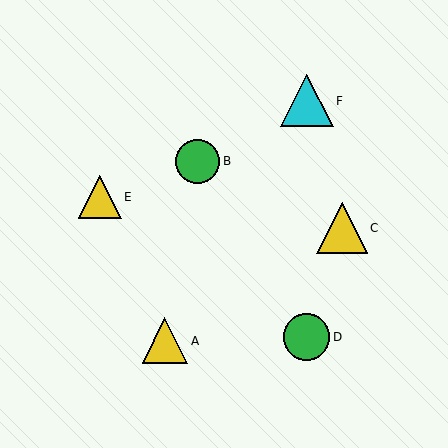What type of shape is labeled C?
Shape C is a yellow triangle.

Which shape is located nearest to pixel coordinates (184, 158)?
The green circle (labeled B) at (198, 161) is nearest to that location.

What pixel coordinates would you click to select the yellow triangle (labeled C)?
Click at (342, 228) to select the yellow triangle C.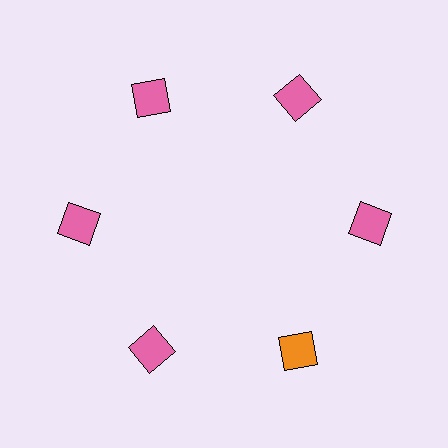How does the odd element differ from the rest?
It has a different color: orange instead of pink.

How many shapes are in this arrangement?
There are 6 shapes arranged in a ring pattern.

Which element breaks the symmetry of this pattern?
The orange square at roughly the 5 o'clock position breaks the symmetry. All other shapes are pink squares.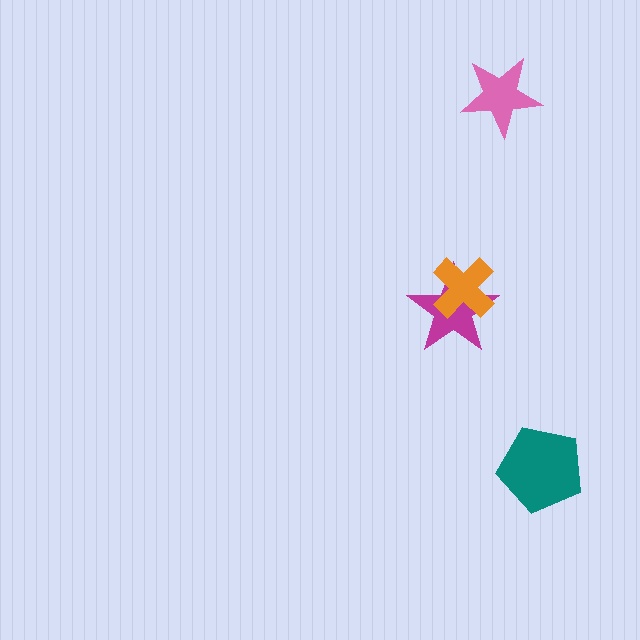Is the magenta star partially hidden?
Yes, it is partially covered by another shape.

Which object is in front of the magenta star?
The orange cross is in front of the magenta star.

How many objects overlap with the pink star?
0 objects overlap with the pink star.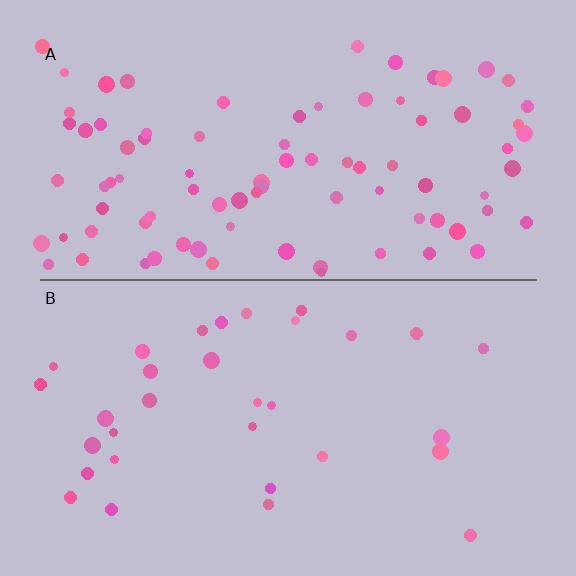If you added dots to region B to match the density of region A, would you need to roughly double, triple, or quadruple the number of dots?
Approximately triple.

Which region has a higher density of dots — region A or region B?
A (the top).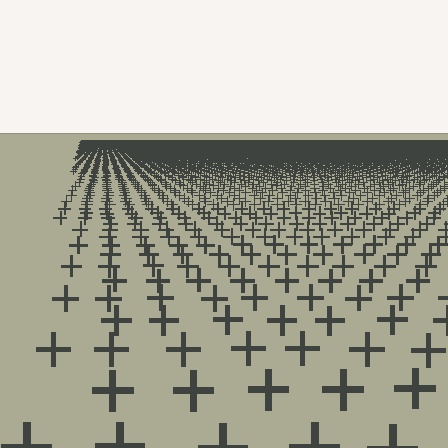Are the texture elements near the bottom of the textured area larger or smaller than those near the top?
Larger. Near the bottom, elements are closer to the viewer and appear at a bigger on-screen size.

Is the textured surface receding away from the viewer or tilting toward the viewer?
The surface is receding away from the viewer. Texture elements get smaller and denser toward the top.